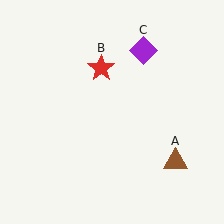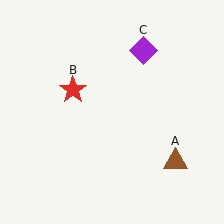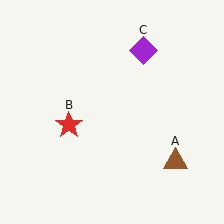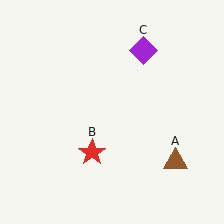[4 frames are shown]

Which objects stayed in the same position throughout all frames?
Brown triangle (object A) and purple diamond (object C) remained stationary.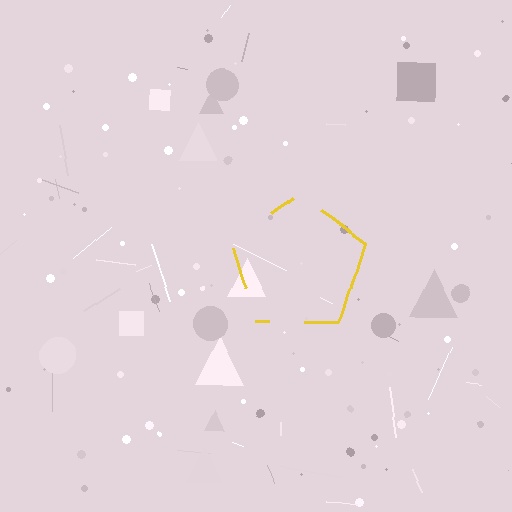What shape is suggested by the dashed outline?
The dashed outline suggests a pentagon.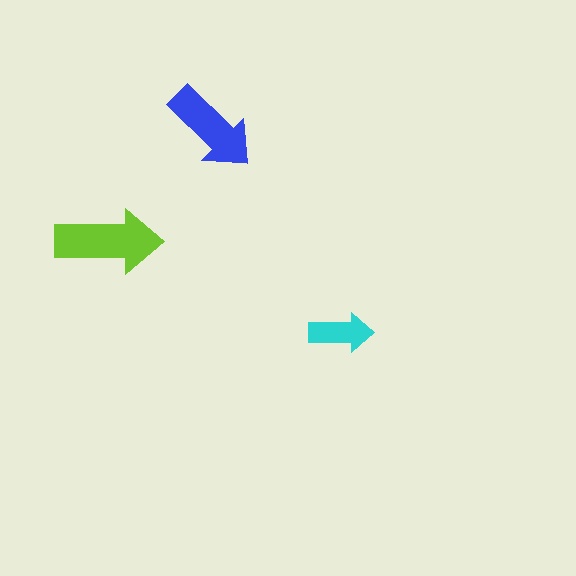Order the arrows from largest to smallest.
the lime one, the blue one, the cyan one.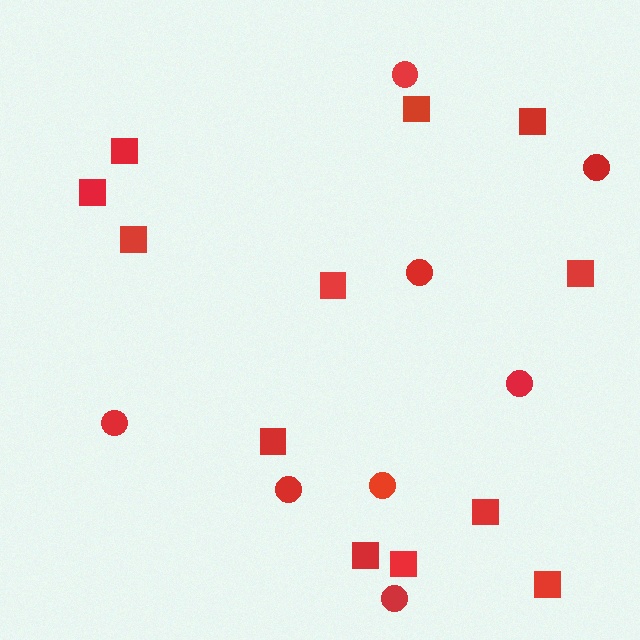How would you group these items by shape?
There are 2 groups: one group of circles (8) and one group of squares (12).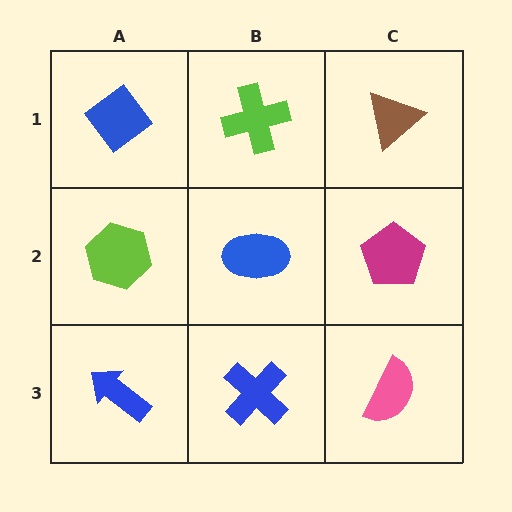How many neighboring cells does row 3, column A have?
2.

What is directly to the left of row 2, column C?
A blue ellipse.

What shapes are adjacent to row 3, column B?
A blue ellipse (row 2, column B), a blue arrow (row 3, column A), a pink semicircle (row 3, column C).